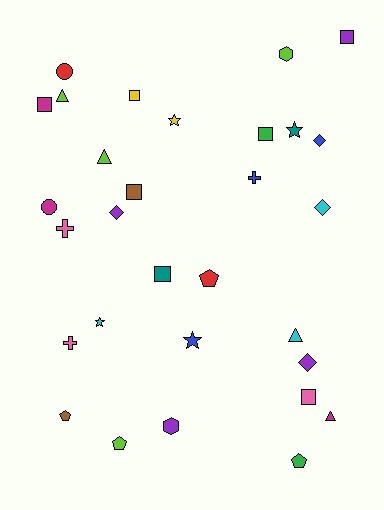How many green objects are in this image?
There are 2 green objects.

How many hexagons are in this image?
There are 2 hexagons.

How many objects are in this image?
There are 30 objects.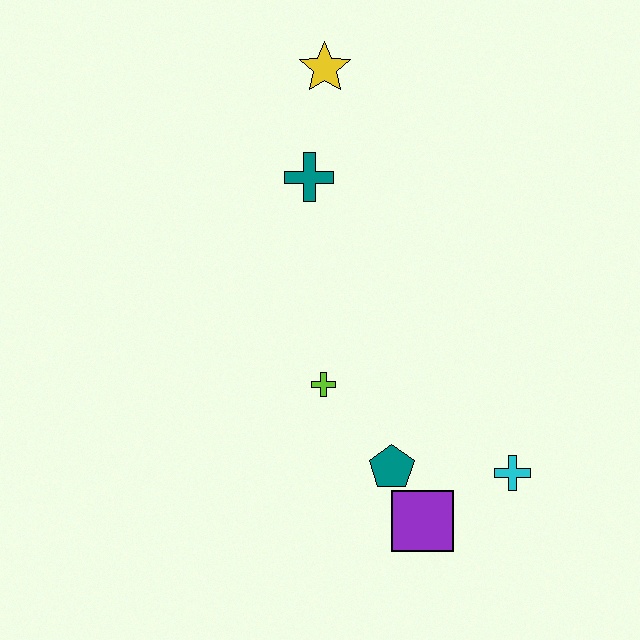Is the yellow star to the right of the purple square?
No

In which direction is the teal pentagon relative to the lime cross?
The teal pentagon is below the lime cross.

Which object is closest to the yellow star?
The teal cross is closest to the yellow star.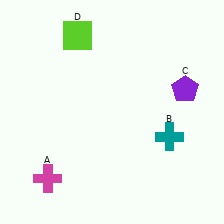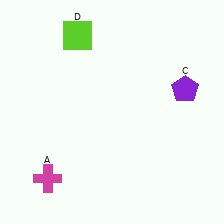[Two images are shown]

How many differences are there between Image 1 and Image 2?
There is 1 difference between the two images.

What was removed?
The teal cross (B) was removed in Image 2.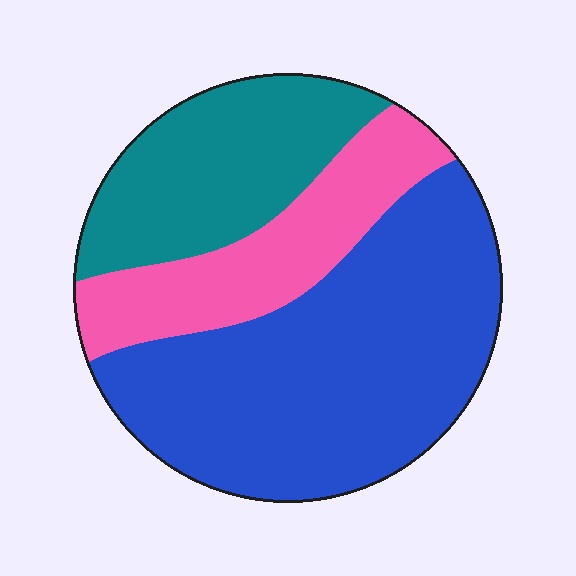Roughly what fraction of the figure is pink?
Pink takes up between a sixth and a third of the figure.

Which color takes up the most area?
Blue, at roughly 55%.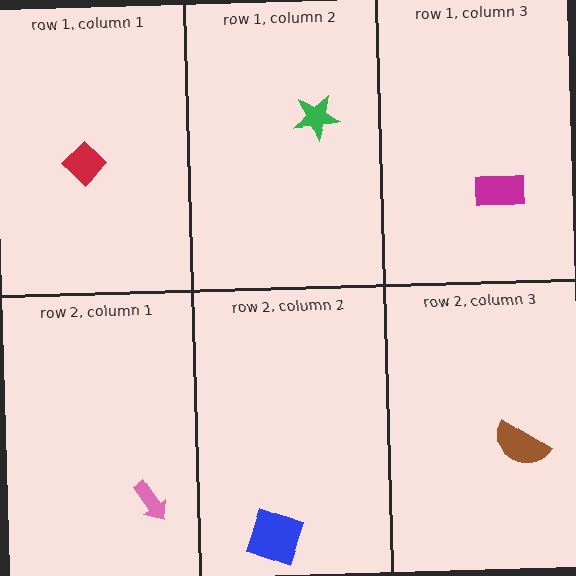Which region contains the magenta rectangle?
The row 1, column 3 region.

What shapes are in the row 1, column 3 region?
The magenta rectangle.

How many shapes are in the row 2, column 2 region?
1.